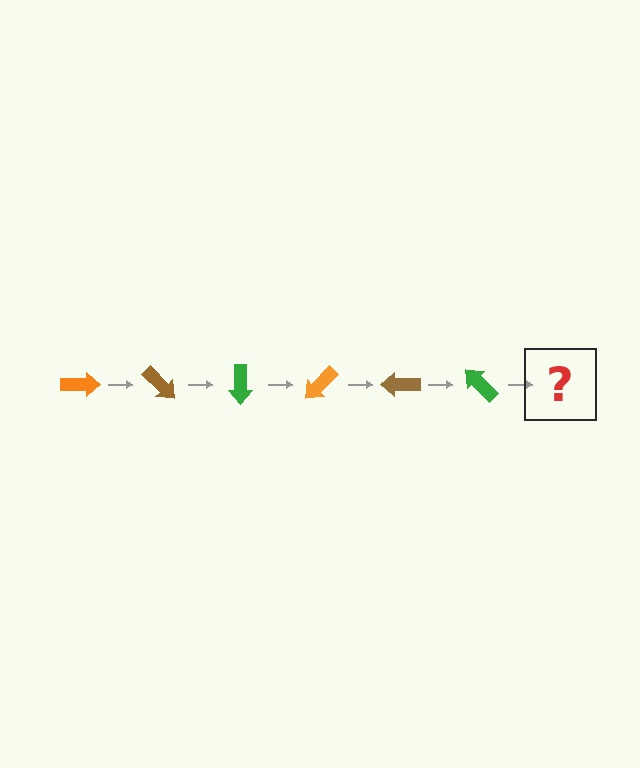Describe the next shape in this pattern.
It should be an orange arrow, rotated 270 degrees from the start.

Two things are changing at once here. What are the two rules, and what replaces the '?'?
The two rules are that it rotates 45 degrees each step and the color cycles through orange, brown, and green. The '?' should be an orange arrow, rotated 270 degrees from the start.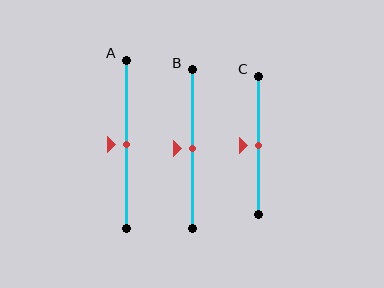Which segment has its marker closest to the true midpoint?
Segment A has its marker closest to the true midpoint.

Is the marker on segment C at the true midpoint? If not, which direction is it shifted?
Yes, the marker on segment C is at the true midpoint.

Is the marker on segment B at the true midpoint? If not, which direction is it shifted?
Yes, the marker on segment B is at the true midpoint.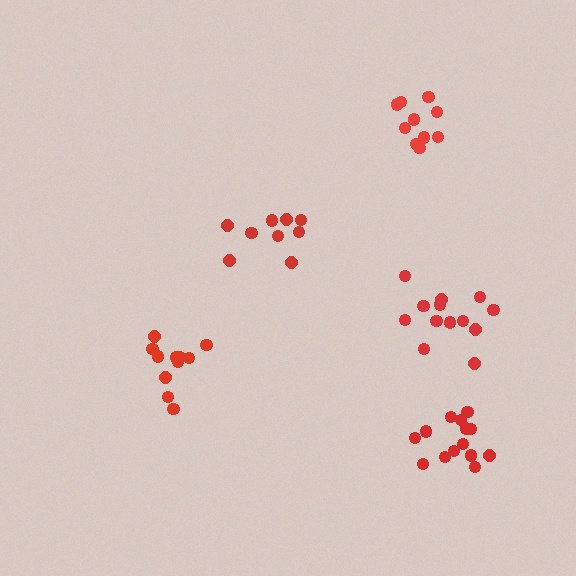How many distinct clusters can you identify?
There are 5 distinct clusters.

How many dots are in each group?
Group 1: 9 dots, Group 2: 10 dots, Group 3: 14 dots, Group 4: 13 dots, Group 5: 11 dots (57 total).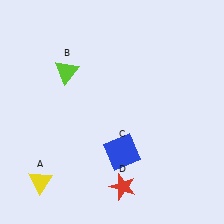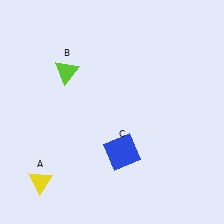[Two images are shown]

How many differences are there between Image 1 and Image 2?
There is 1 difference between the two images.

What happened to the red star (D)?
The red star (D) was removed in Image 2. It was in the bottom-right area of Image 1.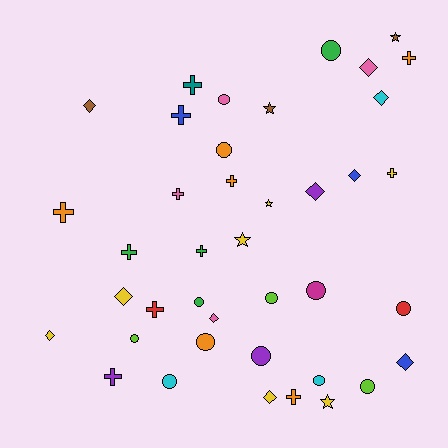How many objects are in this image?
There are 40 objects.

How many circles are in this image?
There are 13 circles.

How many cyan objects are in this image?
There are 3 cyan objects.